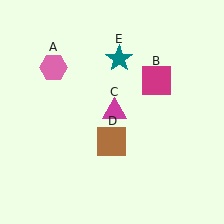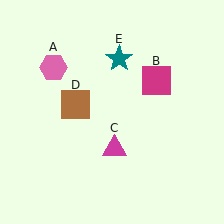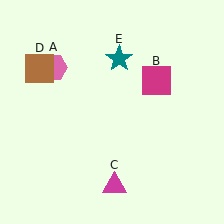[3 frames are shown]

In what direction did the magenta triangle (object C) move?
The magenta triangle (object C) moved down.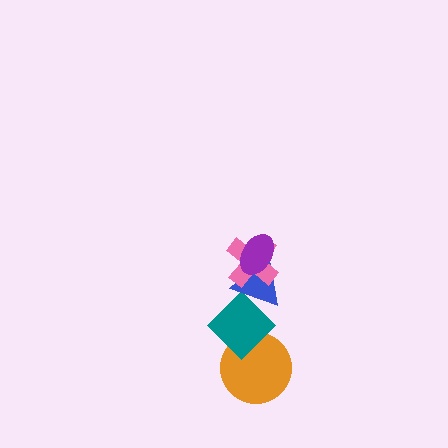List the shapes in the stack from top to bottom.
From top to bottom: the purple ellipse, the pink cross, the blue triangle, the teal diamond, the orange circle.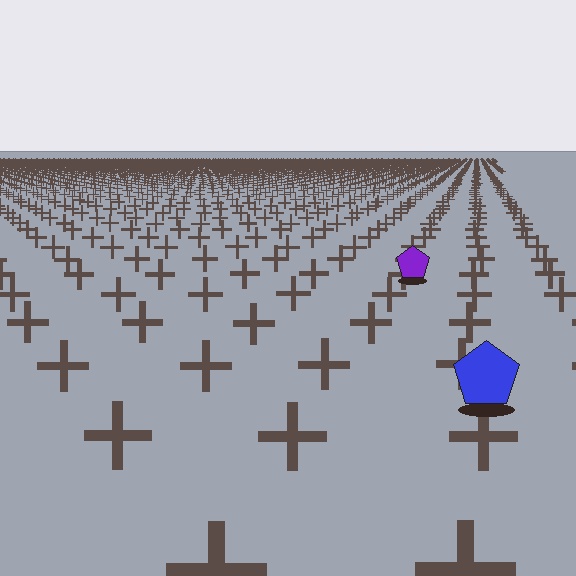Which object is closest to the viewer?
The blue pentagon is closest. The texture marks near it are larger and more spread out.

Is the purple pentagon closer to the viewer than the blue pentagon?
No. The blue pentagon is closer — you can tell from the texture gradient: the ground texture is coarser near it.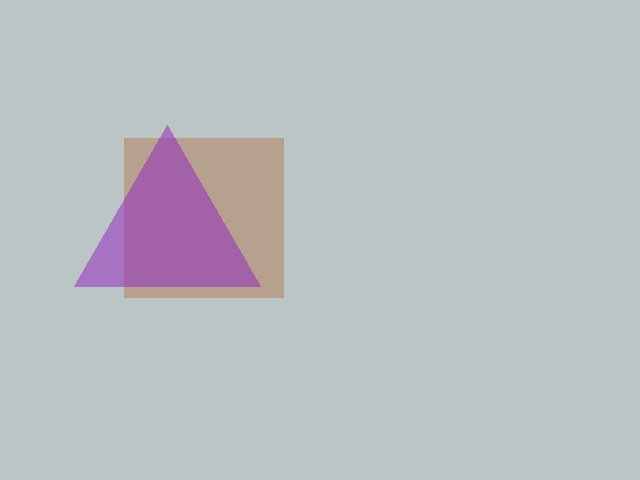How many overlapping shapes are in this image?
There are 2 overlapping shapes in the image.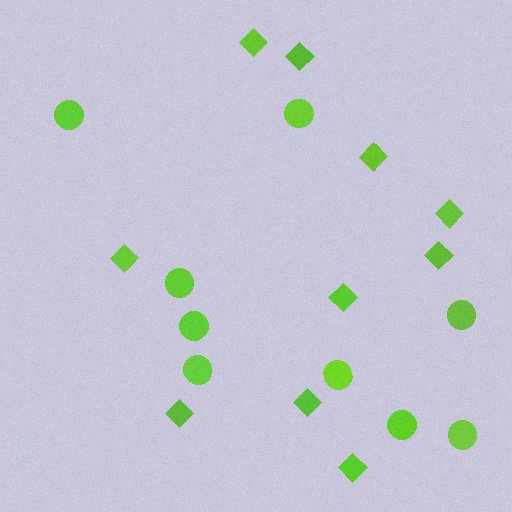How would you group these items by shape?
There are 2 groups: one group of circles (9) and one group of diamonds (10).